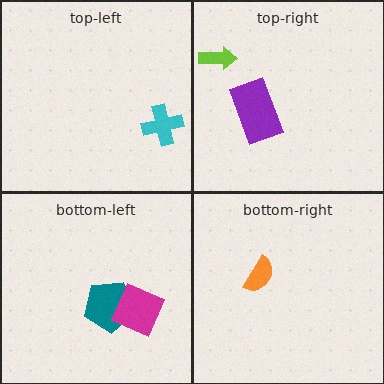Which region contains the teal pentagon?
The bottom-left region.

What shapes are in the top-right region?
The purple rectangle, the lime arrow.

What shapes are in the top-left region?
The cyan cross.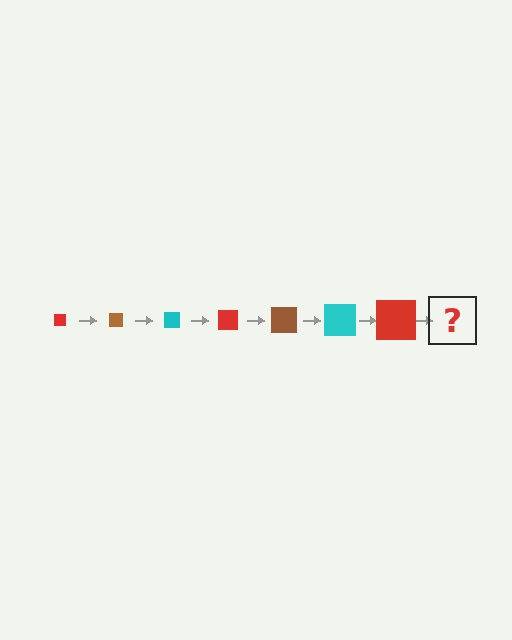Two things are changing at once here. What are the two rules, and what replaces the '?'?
The two rules are that the square grows larger each step and the color cycles through red, brown, and cyan. The '?' should be a brown square, larger than the previous one.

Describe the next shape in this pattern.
It should be a brown square, larger than the previous one.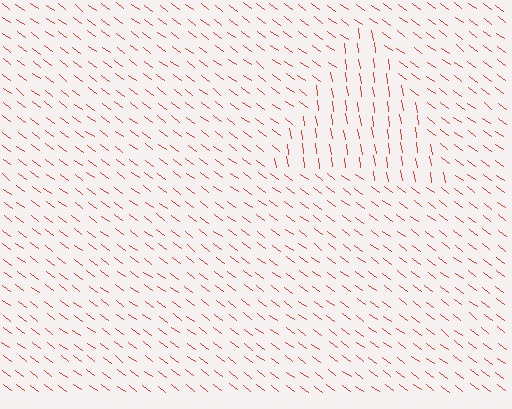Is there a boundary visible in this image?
Yes, there is a texture boundary formed by a change in line orientation.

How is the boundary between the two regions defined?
The boundary is defined purely by a change in line orientation (approximately 45 degrees difference). All lines are the same color and thickness.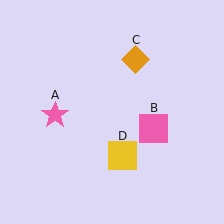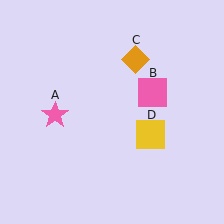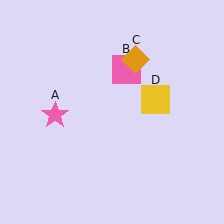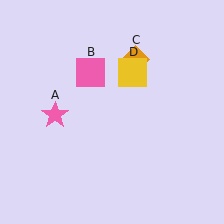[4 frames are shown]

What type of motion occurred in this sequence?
The pink square (object B), yellow square (object D) rotated counterclockwise around the center of the scene.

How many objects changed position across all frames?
2 objects changed position: pink square (object B), yellow square (object D).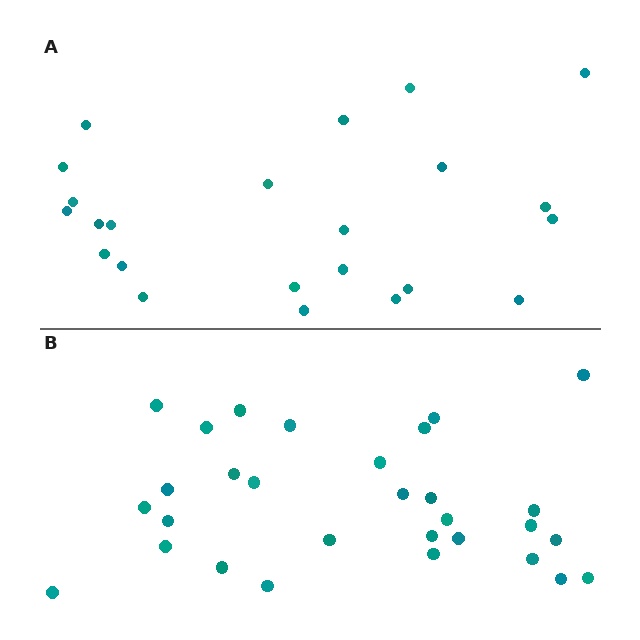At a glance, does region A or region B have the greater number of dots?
Region B (the bottom region) has more dots.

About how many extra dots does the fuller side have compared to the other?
Region B has roughly 8 or so more dots than region A.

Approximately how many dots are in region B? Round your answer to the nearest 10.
About 30 dots.